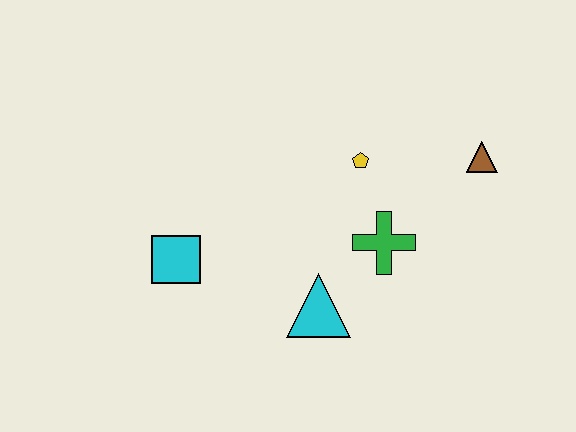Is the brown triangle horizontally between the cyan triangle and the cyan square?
No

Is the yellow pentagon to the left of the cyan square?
No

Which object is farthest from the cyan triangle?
The brown triangle is farthest from the cyan triangle.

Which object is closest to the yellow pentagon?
The green cross is closest to the yellow pentagon.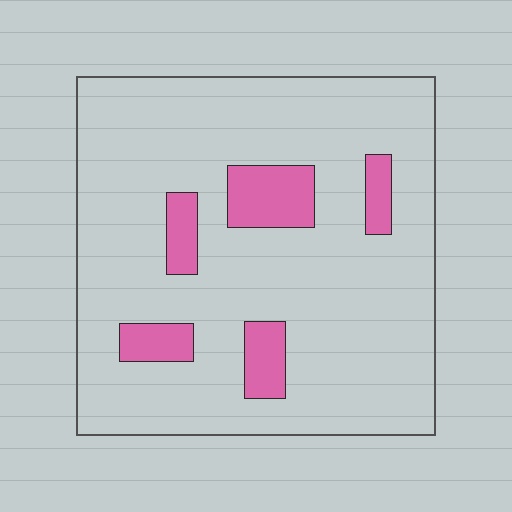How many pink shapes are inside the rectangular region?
5.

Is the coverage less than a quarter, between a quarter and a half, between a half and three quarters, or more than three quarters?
Less than a quarter.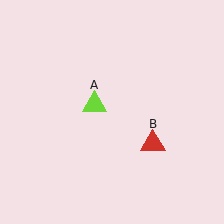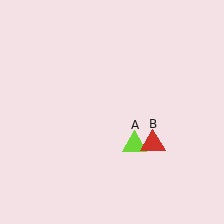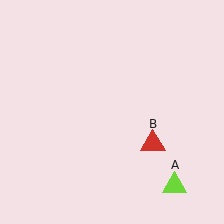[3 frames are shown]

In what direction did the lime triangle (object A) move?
The lime triangle (object A) moved down and to the right.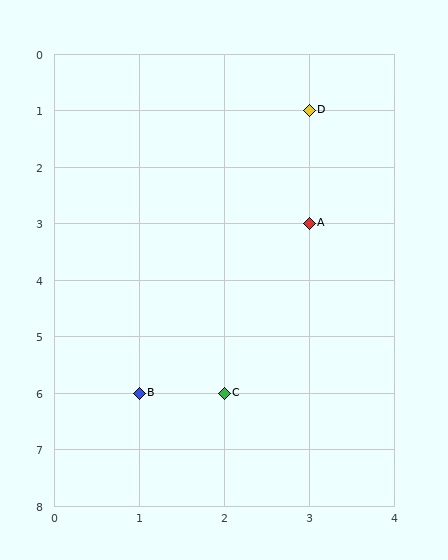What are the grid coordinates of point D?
Point D is at grid coordinates (3, 1).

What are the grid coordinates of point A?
Point A is at grid coordinates (3, 3).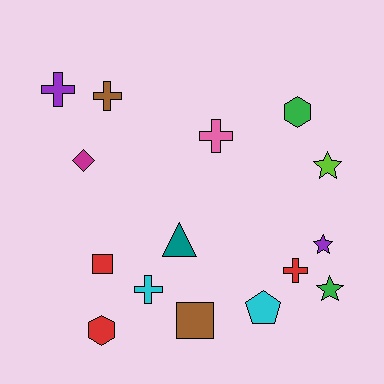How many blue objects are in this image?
There are no blue objects.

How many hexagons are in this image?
There are 2 hexagons.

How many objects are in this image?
There are 15 objects.